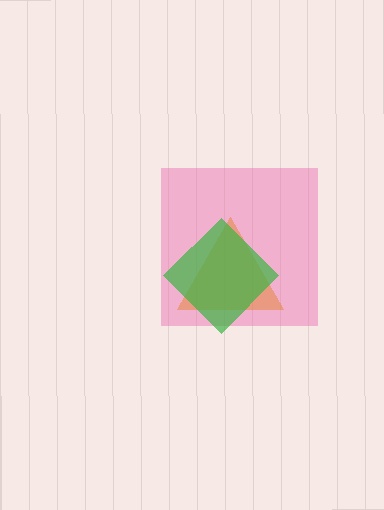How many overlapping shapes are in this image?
There are 3 overlapping shapes in the image.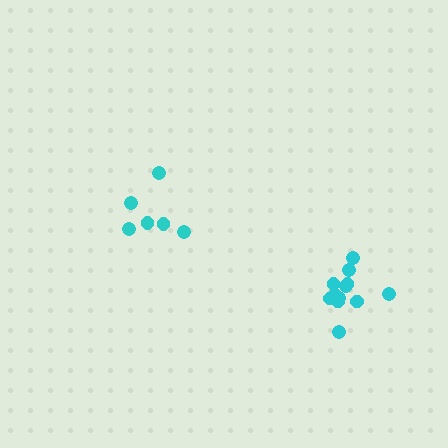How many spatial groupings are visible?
There are 2 spatial groupings.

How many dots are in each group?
Group 1: 12 dots, Group 2: 6 dots (18 total).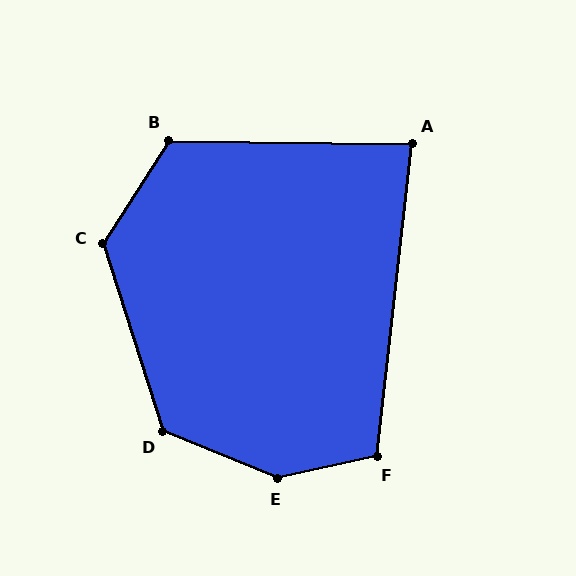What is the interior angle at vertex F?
Approximately 109 degrees (obtuse).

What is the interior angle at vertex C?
Approximately 130 degrees (obtuse).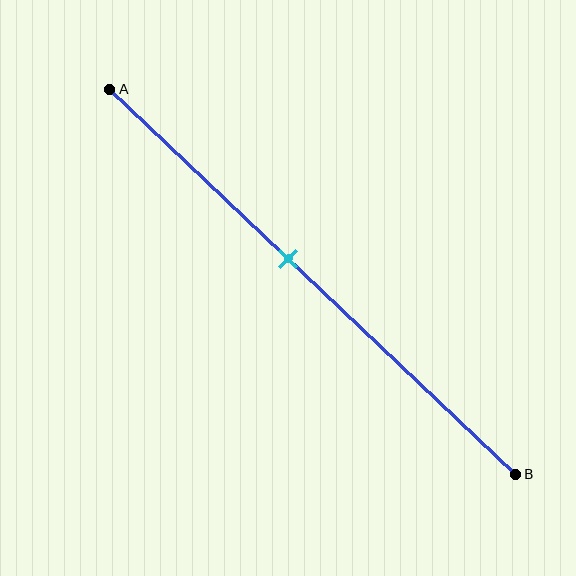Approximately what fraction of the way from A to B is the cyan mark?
The cyan mark is approximately 45% of the way from A to B.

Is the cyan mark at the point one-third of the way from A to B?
No, the mark is at about 45% from A, not at the 33% one-third point.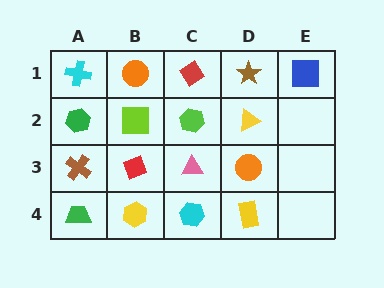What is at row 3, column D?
An orange circle.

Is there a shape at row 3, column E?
No, that cell is empty.